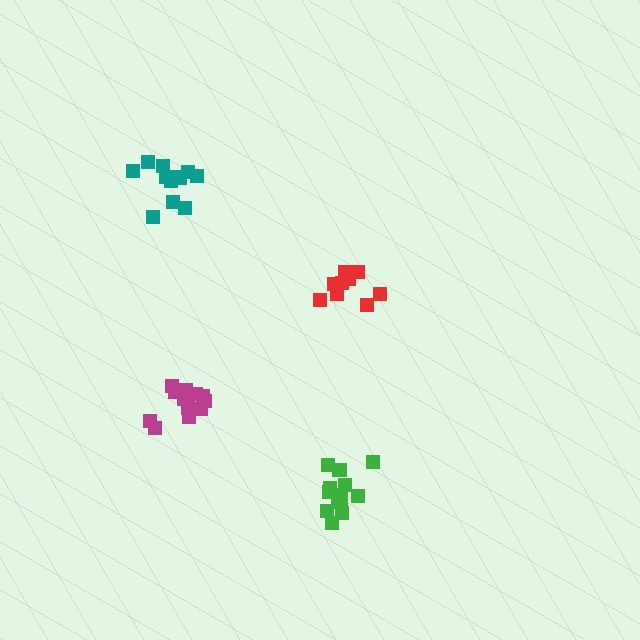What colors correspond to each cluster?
The clusters are colored: teal, magenta, red, green.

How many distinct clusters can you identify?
There are 4 distinct clusters.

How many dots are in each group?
Group 1: 12 dots, Group 2: 13 dots, Group 3: 9 dots, Group 4: 13 dots (47 total).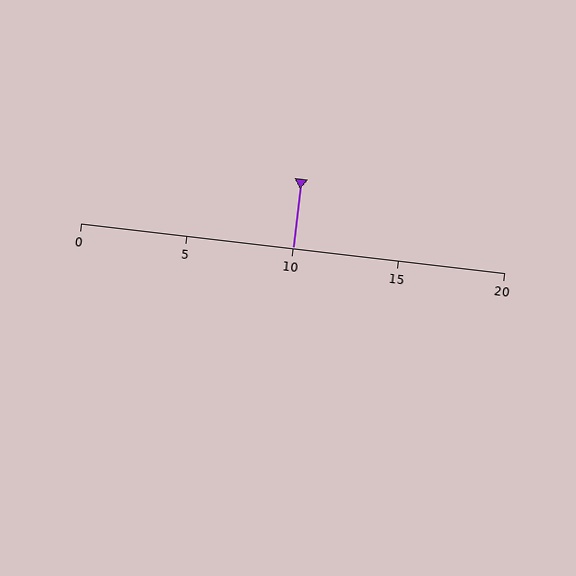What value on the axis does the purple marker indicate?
The marker indicates approximately 10.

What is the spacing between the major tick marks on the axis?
The major ticks are spaced 5 apart.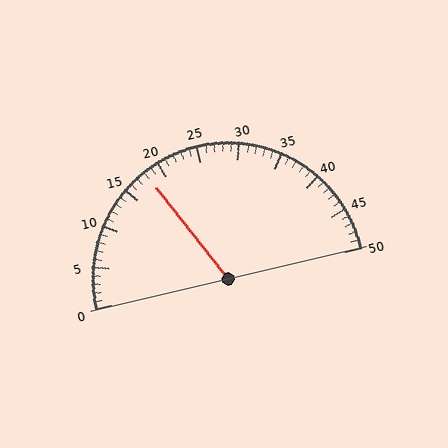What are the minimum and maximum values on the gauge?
The gauge ranges from 0 to 50.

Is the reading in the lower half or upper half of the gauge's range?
The reading is in the lower half of the range (0 to 50).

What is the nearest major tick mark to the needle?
The nearest major tick mark is 20.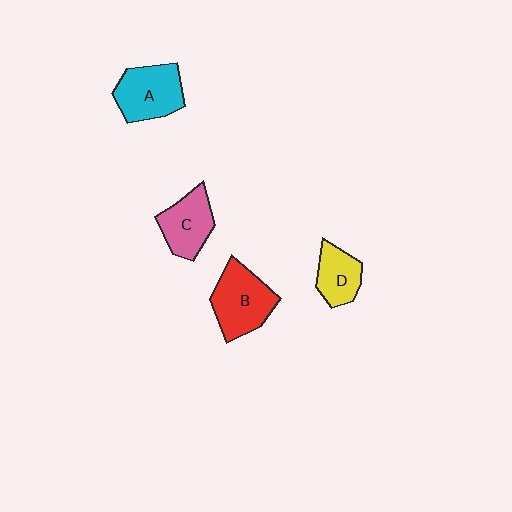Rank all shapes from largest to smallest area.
From largest to smallest: B (red), A (cyan), C (pink), D (yellow).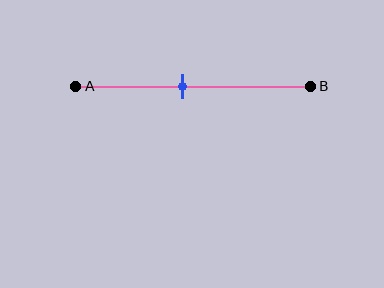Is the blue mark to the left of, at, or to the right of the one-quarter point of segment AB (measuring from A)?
The blue mark is to the right of the one-quarter point of segment AB.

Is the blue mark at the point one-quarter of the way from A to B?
No, the mark is at about 45% from A, not at the 25% one-quarter point.